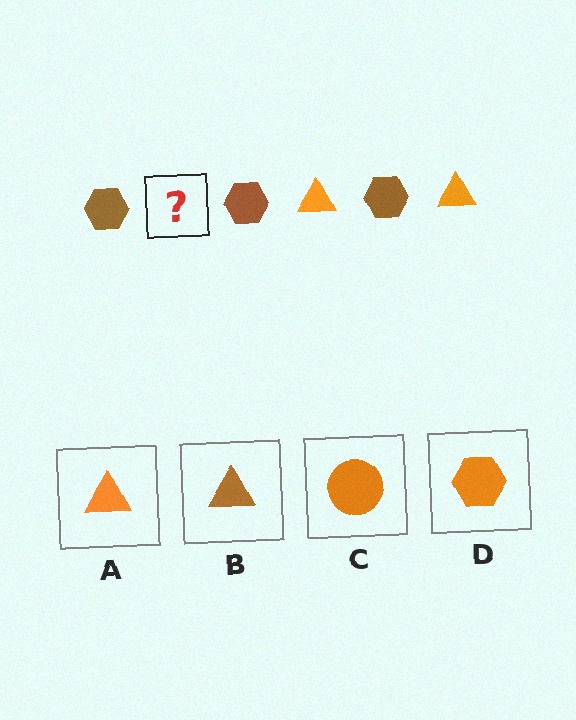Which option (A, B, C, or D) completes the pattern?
A.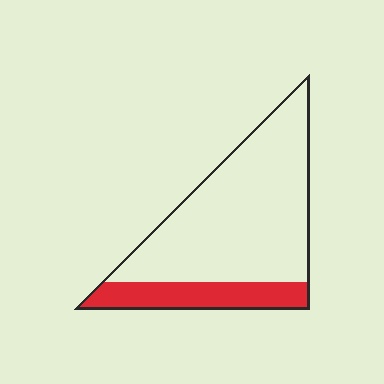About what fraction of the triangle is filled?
About one fifth (1/5).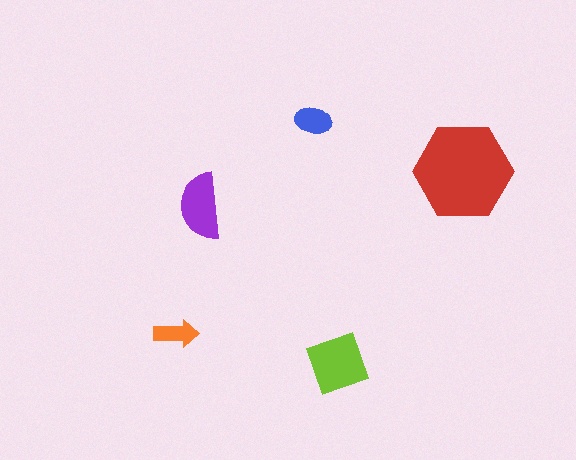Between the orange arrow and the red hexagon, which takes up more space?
The red hexagon.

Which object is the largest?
The red hexagon.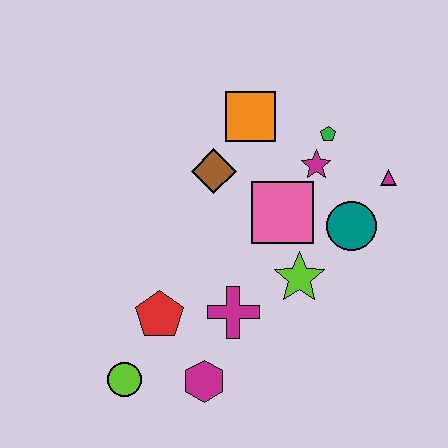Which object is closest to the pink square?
The magenta star is closest to the pink square.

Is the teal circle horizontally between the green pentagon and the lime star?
No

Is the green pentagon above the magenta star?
Yes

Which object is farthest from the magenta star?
The lime circle is farthest from the magenta star.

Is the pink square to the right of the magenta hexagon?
Yes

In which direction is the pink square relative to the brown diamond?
The pink square is to the right of the brown diamond.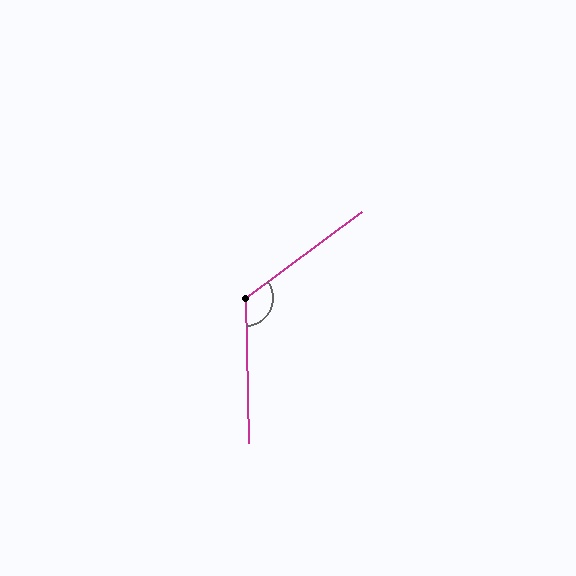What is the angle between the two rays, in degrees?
Approximately 125 degrees.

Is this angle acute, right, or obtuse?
It is obtuse.